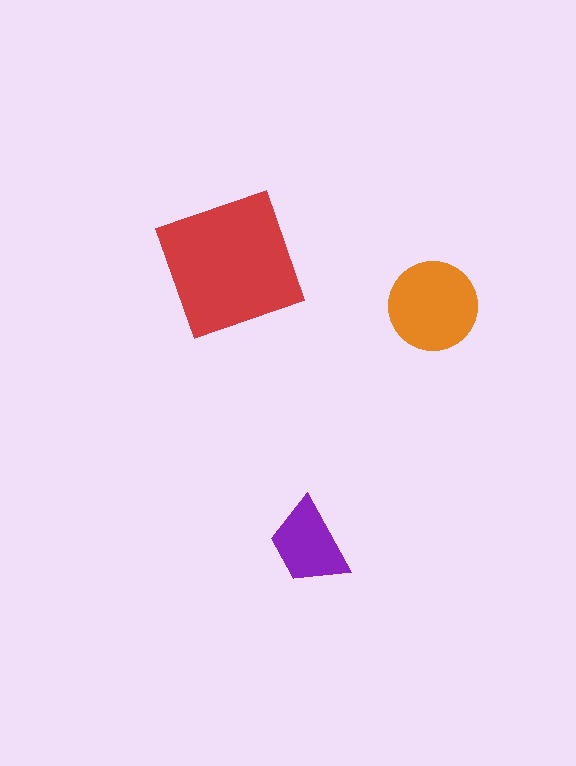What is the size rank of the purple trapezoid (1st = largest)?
3rd.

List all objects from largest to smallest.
The red square, the orange circle, the purple trapezoid.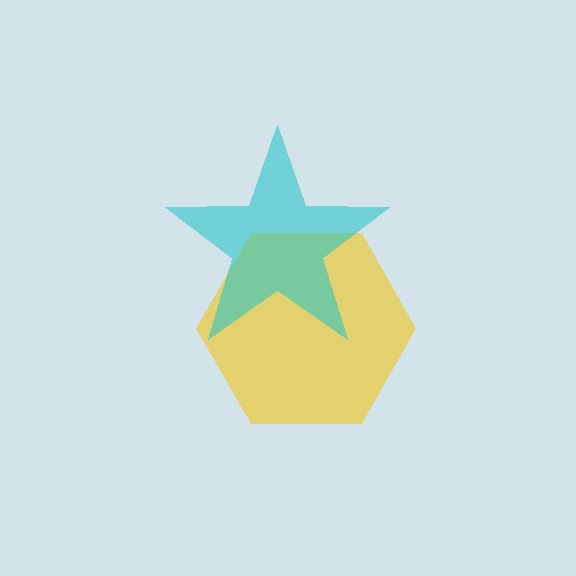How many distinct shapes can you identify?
There are 2 distinct shapes: a yellow hexagon, a cyan star.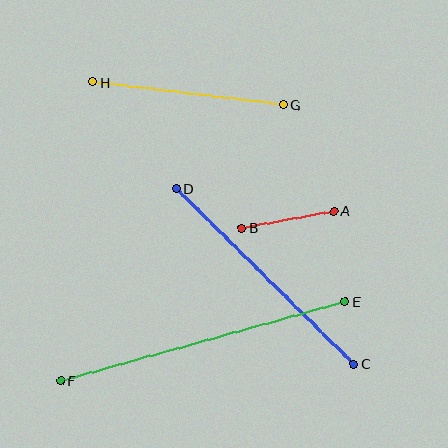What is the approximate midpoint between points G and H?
The midpoint is at approximately (188, 94) pixels.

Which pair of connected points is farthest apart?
Points E and F are farthest apart.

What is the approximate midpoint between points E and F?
The midpoint is at approximately (203, 341) pixels.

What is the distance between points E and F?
The distance is approximately 295 pixels.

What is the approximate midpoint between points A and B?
The midpoint is at approximately (288, 219) pixels.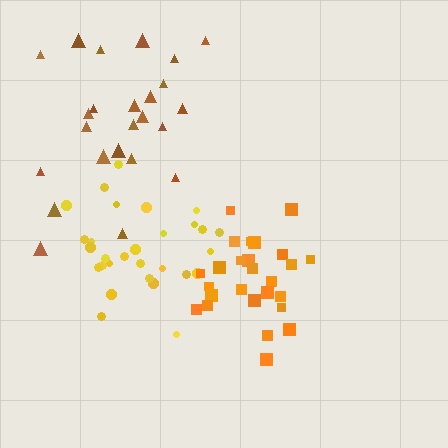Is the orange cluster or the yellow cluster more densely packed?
Orange.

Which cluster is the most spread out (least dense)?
Brown.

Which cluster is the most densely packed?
Orange.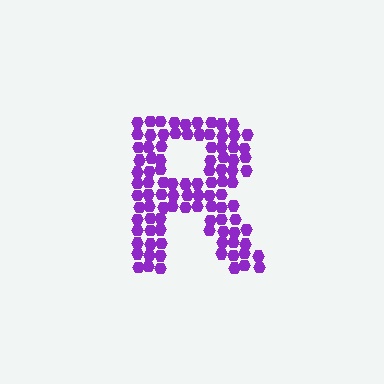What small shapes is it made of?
It is made of small hexagons.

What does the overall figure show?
The overall figure shows the letter R.